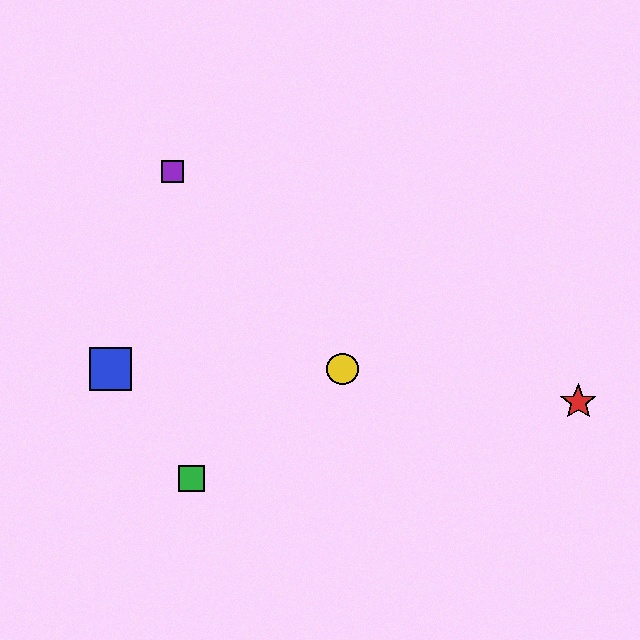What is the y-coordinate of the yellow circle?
The yellow circle is at y≈369.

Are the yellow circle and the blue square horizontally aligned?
Yes, both are at y≈369.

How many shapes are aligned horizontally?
2 shapes (the blue square, the yellow circle) are aligned horizontally.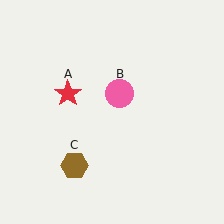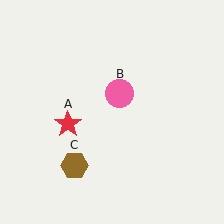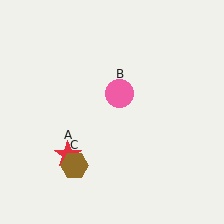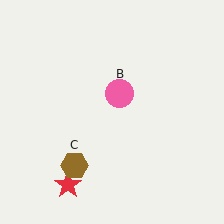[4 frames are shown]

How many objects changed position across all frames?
1 object changed position: red star (object A).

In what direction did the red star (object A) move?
The red star (object A) moved down.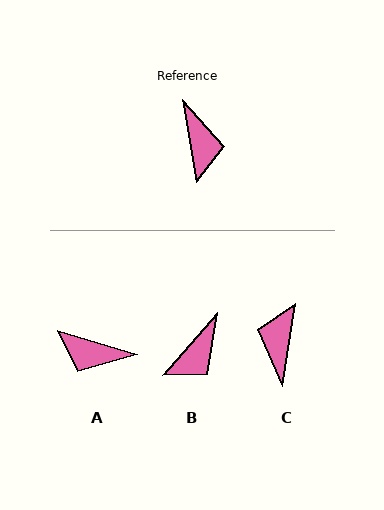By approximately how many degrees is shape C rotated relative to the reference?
Approximately 162 degrees counter-clockwise.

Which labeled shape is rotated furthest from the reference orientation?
C, about 162 degrees away.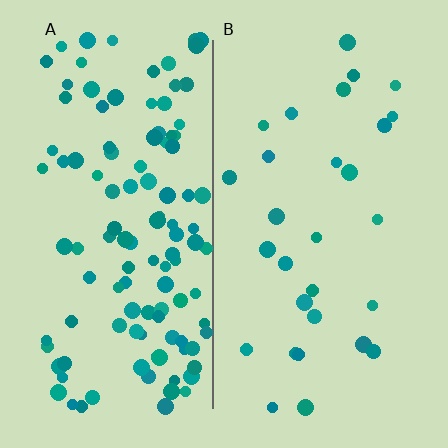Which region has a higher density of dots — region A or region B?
A (the left).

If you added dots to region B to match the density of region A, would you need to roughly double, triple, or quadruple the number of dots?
Approximately quadruple.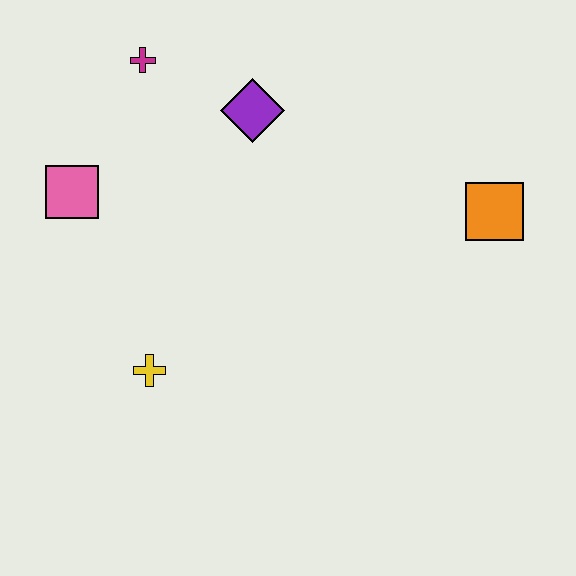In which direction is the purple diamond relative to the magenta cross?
The purple diamond is to the right of the magenta cross.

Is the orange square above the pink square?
No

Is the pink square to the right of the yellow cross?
No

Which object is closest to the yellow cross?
The pink square is closest to the yellow cross.